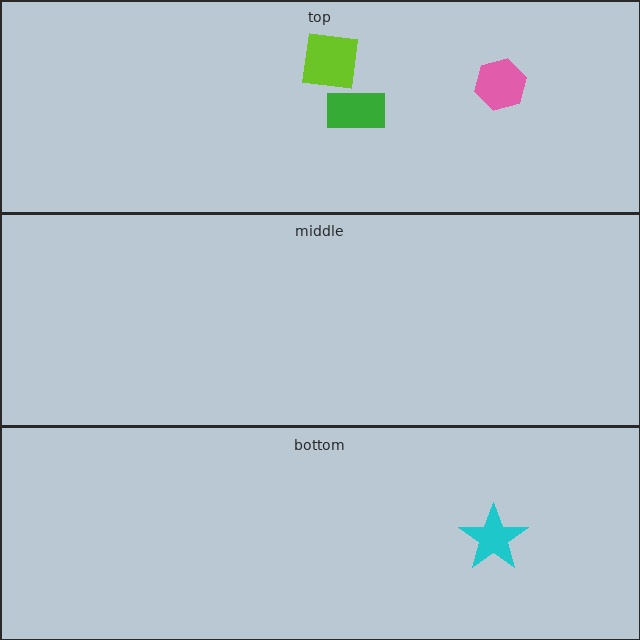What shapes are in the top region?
The pink hexagon, the lime square, the green rectangle.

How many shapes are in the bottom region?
1.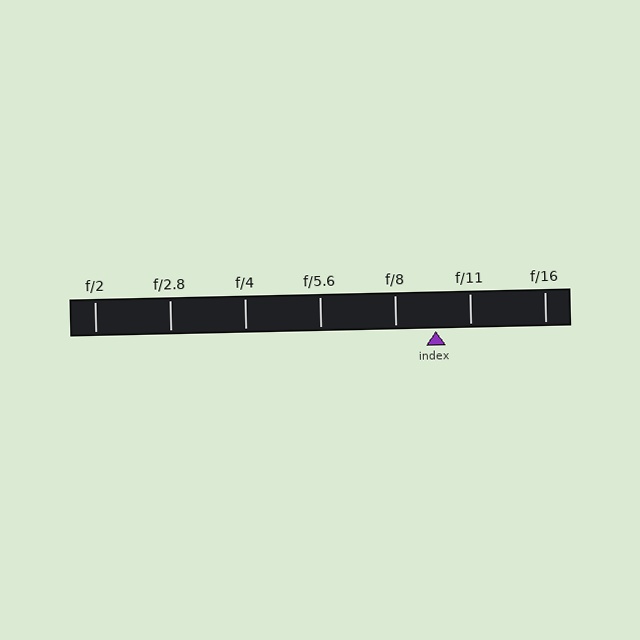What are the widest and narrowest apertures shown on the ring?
The widest aperture shown is f/2 and the narrowest is f/16.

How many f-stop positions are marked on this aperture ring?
There are 7 f-stop positions marked.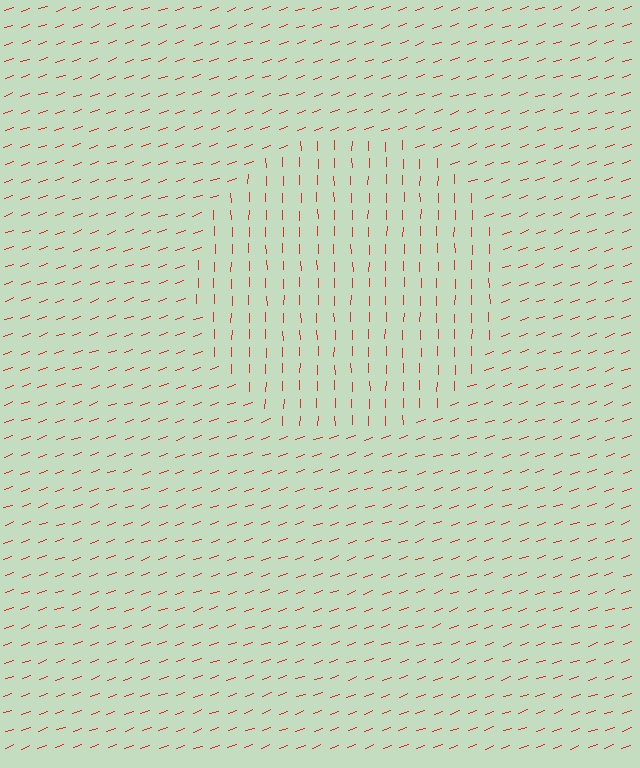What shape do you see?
I see a circle.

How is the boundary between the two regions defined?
The boundary is defined purely by a change in line orientation (approximately 71 degrees difference). All lines are the same color and thickness.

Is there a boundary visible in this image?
Yes, there is a texture boundary formed by a change in line orientation.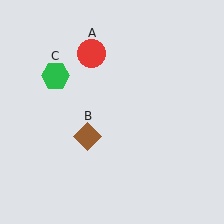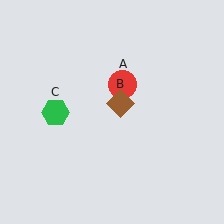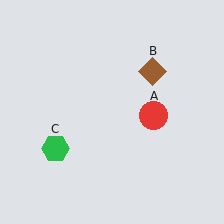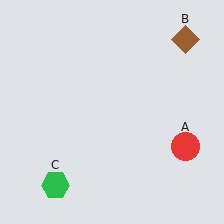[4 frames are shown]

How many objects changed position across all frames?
3 objects changed position: red circle (object A), brown diamond (object B), green hexagon (object C).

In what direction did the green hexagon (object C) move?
The green hexagon (object C) moved down.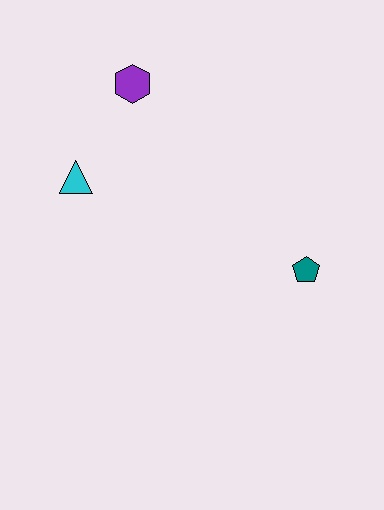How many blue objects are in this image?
There are no blue objects.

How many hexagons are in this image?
There is 1 hexagon.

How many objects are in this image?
There are 3 objects.